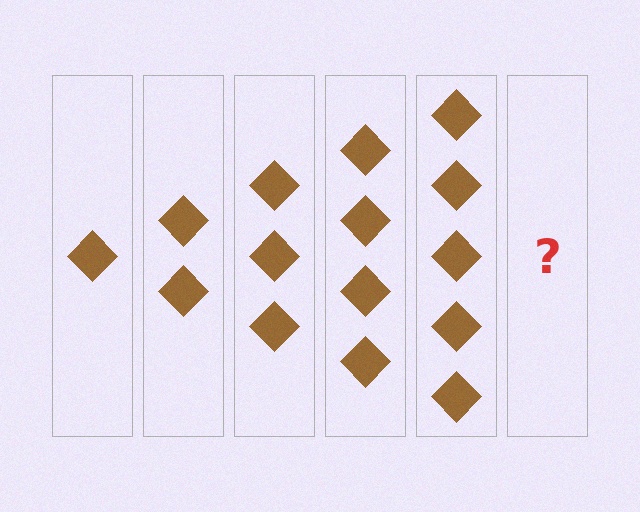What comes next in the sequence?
The next element should be 6 diamonds.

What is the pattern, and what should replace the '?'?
The pattern is that each step adds one more diamond. The '?' should be 6 diamonds.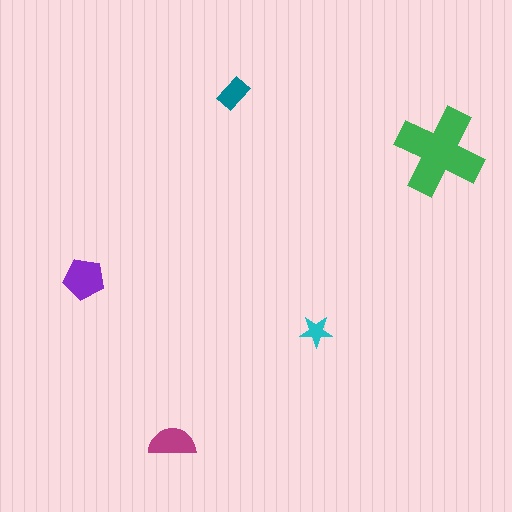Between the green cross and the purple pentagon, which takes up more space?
The green cross.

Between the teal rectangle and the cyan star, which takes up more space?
The teal rectangle.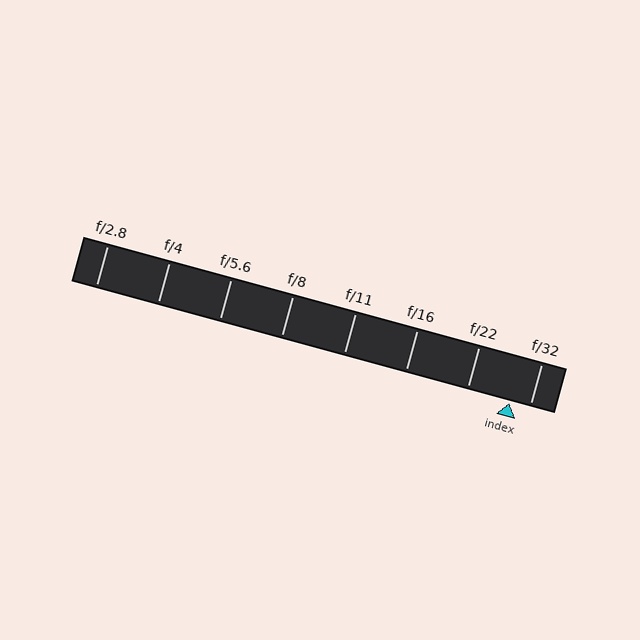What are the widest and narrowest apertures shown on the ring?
The widest aperture shown is f/2.8 and the narrowest is f/32.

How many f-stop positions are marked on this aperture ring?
There are 8 f-stop positions marked.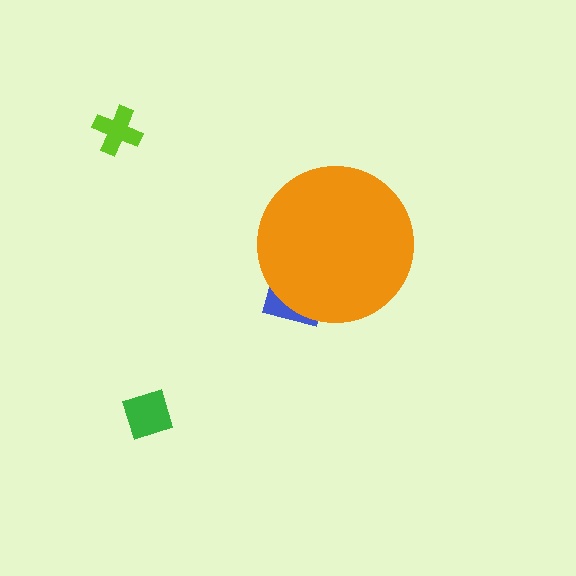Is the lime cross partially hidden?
No, the lime cross is fully visible.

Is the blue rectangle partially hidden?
Yes, the blue rectangle is partially hidden behind the orange circle.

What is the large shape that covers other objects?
An orange circle.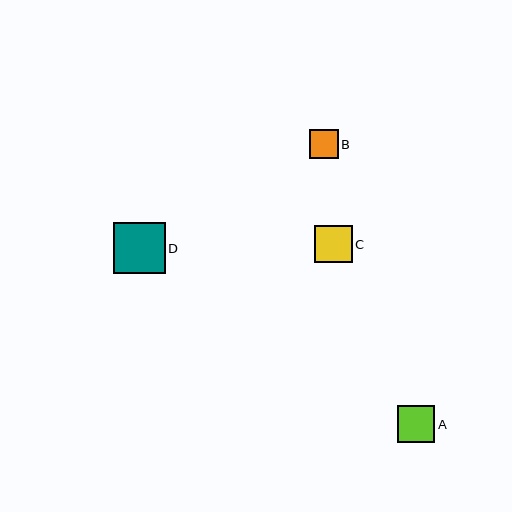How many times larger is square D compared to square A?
Square D is approximately 1.4 times the size of square A.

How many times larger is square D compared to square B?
Square D is approximately 1.8 times the size of square B.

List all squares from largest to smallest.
From largest to smallest: D, A, C, B.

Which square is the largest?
Square D is the largest with a size of approximately 51 pixels.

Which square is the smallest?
Square B is the smallest with a size of approximately 29 pixels.